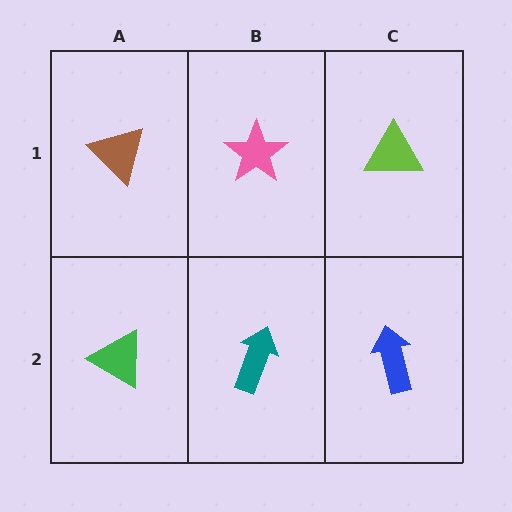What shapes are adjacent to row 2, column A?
A brown triangle (row 1, column A), a teal arrow (row 2, column B).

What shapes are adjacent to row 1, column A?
A green triangle (row 2, column A), a pink star (row 1, column B).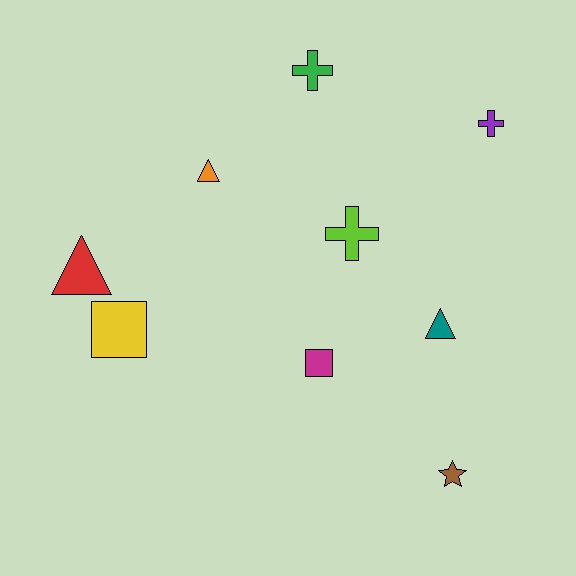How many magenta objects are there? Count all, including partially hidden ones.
There is 1 magenta object.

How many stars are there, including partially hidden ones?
There is 1 star.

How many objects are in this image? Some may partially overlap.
There are 9 objects.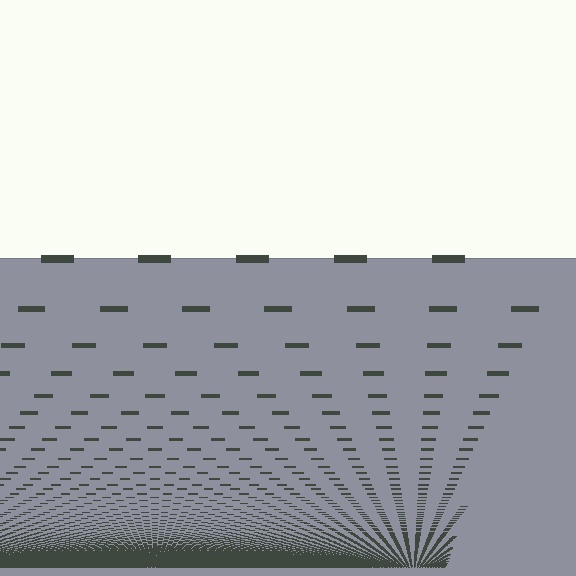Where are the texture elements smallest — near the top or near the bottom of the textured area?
Near the bottom.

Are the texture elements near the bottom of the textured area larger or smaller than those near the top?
Smaller. The gradient is inverted — elements near the bottom are smaller and denser.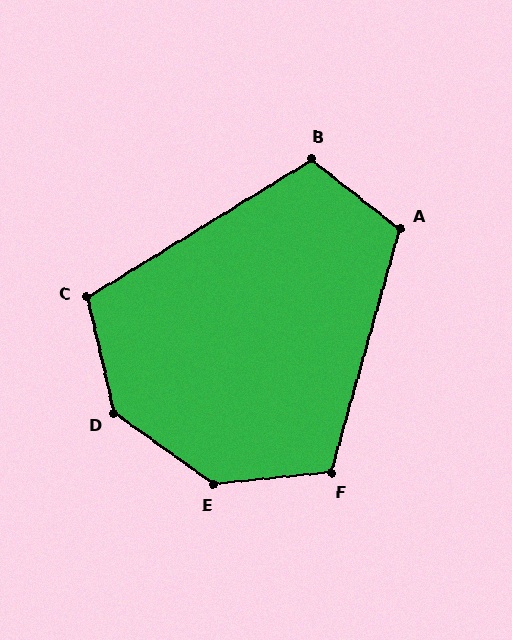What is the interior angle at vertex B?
Approximately 110 degrees (obtuse).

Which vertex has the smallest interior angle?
C, at approximately 109 degrees.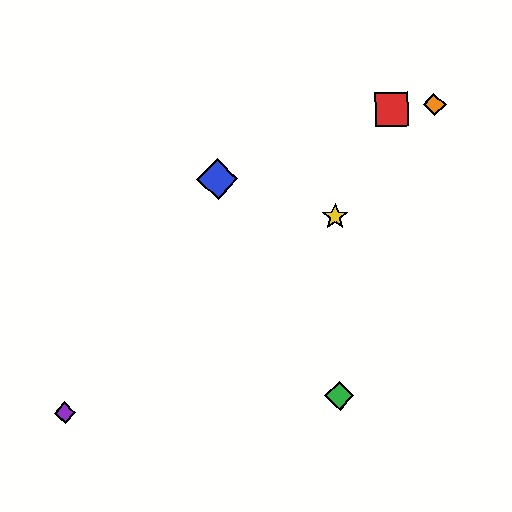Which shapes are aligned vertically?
The green diamond, the yellow star are aligned vertically.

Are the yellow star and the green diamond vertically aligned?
Yes, both are at x≈335.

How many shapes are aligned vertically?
2 shapes (the green diamond, the yellow star) are aligned vertically.